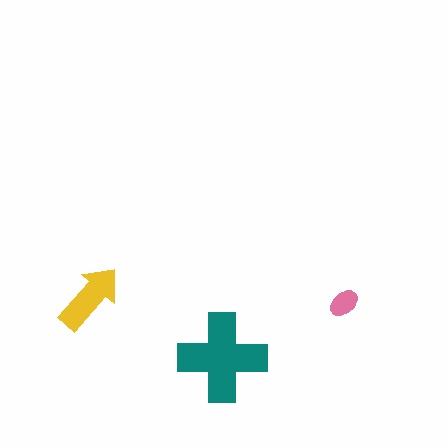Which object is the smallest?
The pink ellipse.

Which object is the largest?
The teal cross.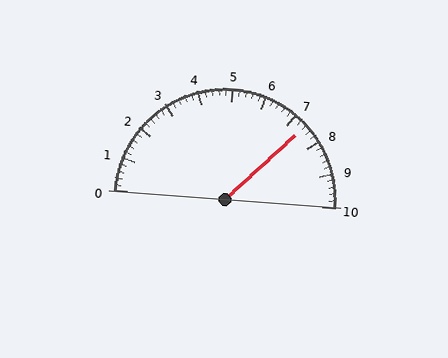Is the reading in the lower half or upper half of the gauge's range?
The reading is in the upper half of the range (0 to 10).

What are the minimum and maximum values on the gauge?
The gauge ranges from 0 to 10.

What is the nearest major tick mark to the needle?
The nearest major tick mark is 7.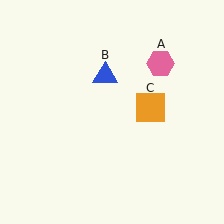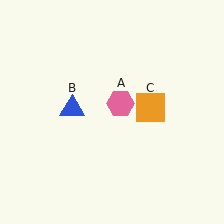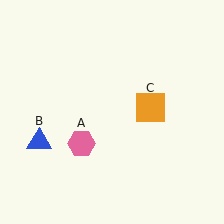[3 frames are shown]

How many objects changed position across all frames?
2 objects changed position: pink hexagon (object A), blue triangle (object B).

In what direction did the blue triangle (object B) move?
The blue triangle (object B) moved down and to the left.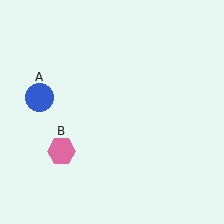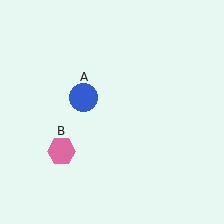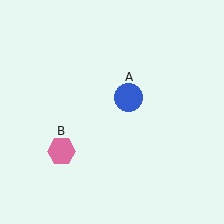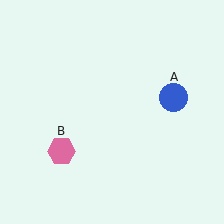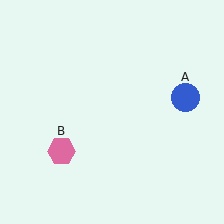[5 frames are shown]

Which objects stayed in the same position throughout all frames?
Pink hexagon (object B) remained stationary.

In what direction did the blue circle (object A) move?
The blue circle (object A) moved right.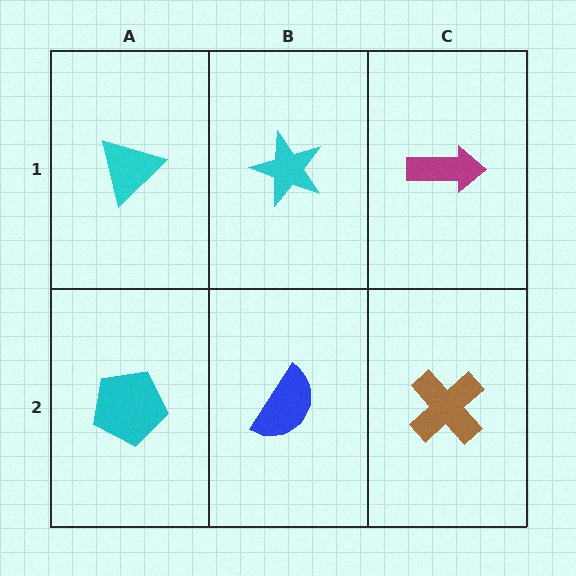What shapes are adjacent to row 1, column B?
A blue semicircle (row 2, column B), a cyan triangle (row 1, column A), a magenta arrow (row 1, column C).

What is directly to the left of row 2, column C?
A blue semicircle.